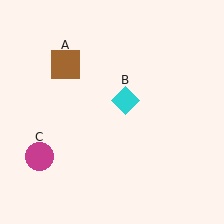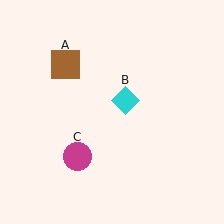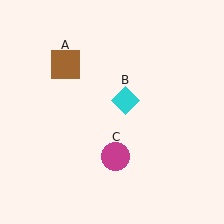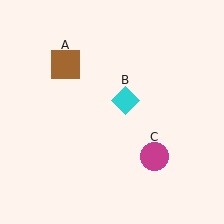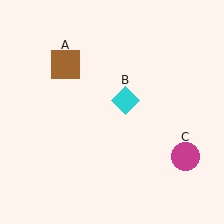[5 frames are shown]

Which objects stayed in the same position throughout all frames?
Brown square (object A) and cyan diamond (object B) remained stationary.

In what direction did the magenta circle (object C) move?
The magenta circle (object C) moved right.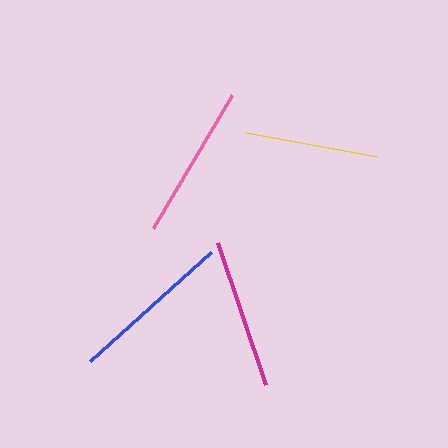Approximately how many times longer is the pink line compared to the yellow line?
The pink line is approximately 1.2 times the length of the yellow line.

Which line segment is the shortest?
The yellow line is the shortest at approximately 134 pixels.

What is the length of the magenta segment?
The magenta segment is approximately 149 pixels long.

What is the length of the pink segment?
The pink segment is approximately 155 pixels long.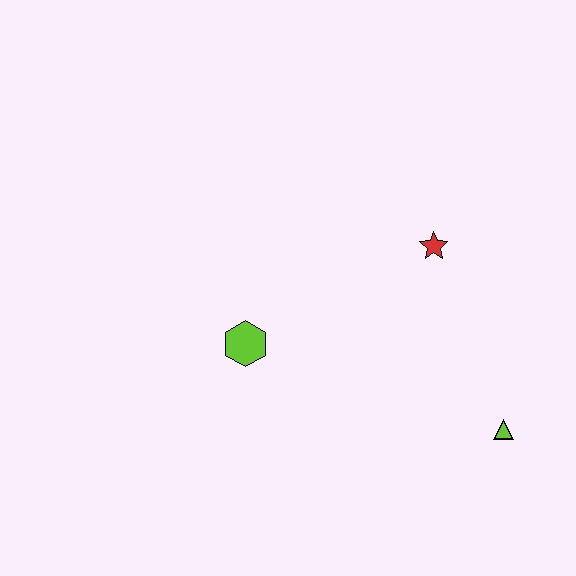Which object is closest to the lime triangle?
The red star is closest to the lime triangle.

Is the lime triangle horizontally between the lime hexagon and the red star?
No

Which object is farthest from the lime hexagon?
The lime triangle is farthest from the lime hexagon.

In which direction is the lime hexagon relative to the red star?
The lime hexagon is to the left of the red star.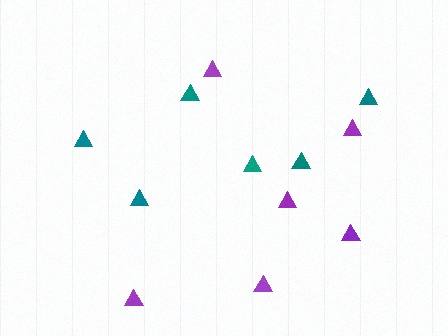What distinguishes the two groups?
There are 2 groups: one group of purple triangles (6) and one group of teal triangles (6).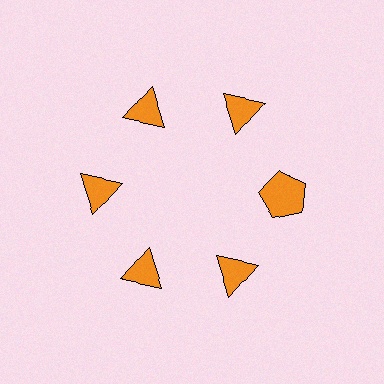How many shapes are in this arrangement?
There are 6 shapes arranged in a ring pattern.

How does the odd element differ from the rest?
It has a different shape: pentagon instead of triangle.